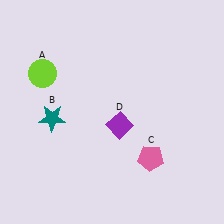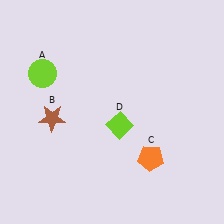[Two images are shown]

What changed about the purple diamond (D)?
In Image 1, D is purple. In Image 2, it changed to lime.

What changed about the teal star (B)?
In Image 1, B is teal. In Image 2, it changed to brown.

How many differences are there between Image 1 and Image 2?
There are 3 differences between the two images.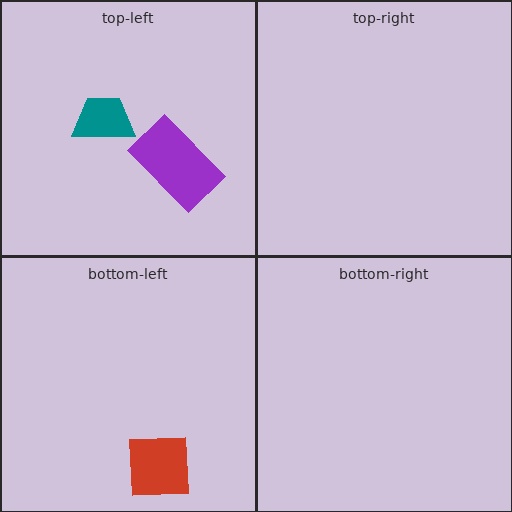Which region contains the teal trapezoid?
The top-left region.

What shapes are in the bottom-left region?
The red square.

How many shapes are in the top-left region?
2.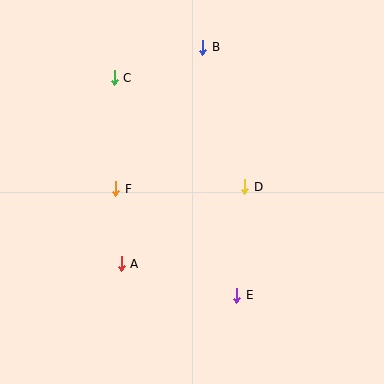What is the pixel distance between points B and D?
The distance between B and D is 146 pixels.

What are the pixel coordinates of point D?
Point D is at (245, 187).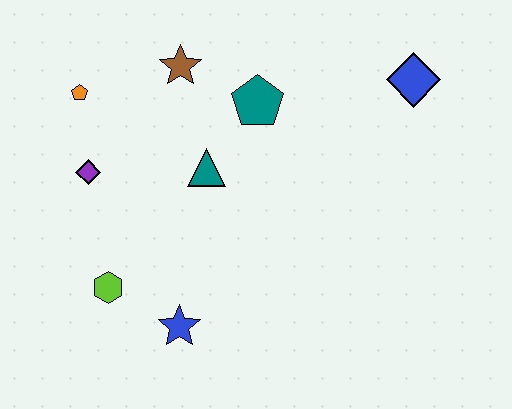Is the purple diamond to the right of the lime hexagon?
No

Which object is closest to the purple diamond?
The orange pentagon is closest to the purple diamond.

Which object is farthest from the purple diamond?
The blue diamond is farthest from the purple diamond.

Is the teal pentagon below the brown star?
Yes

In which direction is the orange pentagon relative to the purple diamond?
The orange pentagon is above the purple diamond.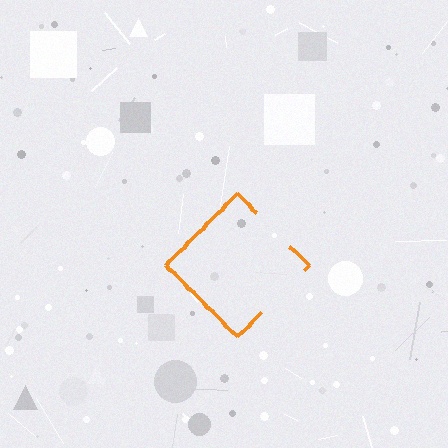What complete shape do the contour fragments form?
The contour fragments form a diamond.